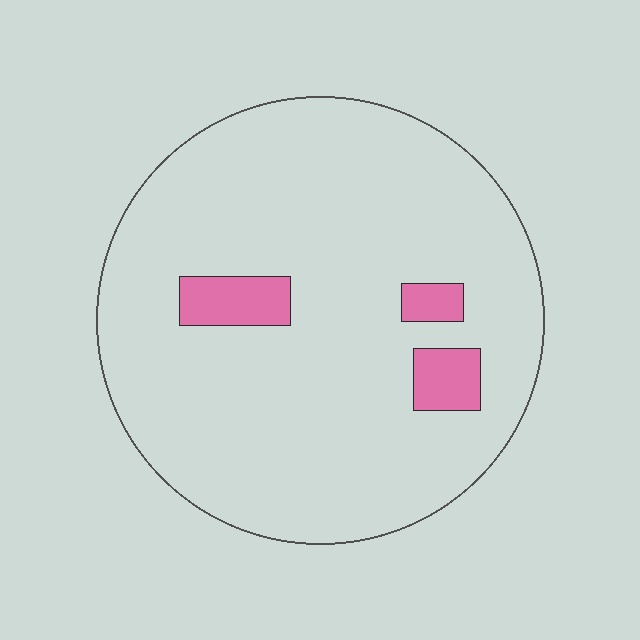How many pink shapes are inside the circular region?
3.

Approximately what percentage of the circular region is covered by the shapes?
Approximately 10%.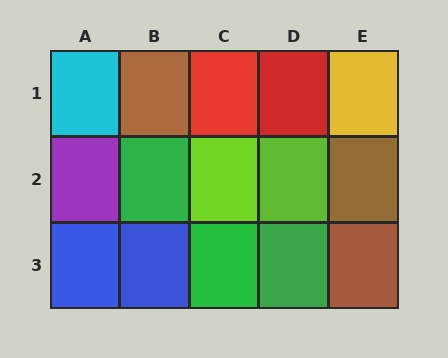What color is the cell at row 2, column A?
Purple.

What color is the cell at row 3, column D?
Green.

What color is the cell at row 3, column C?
Green.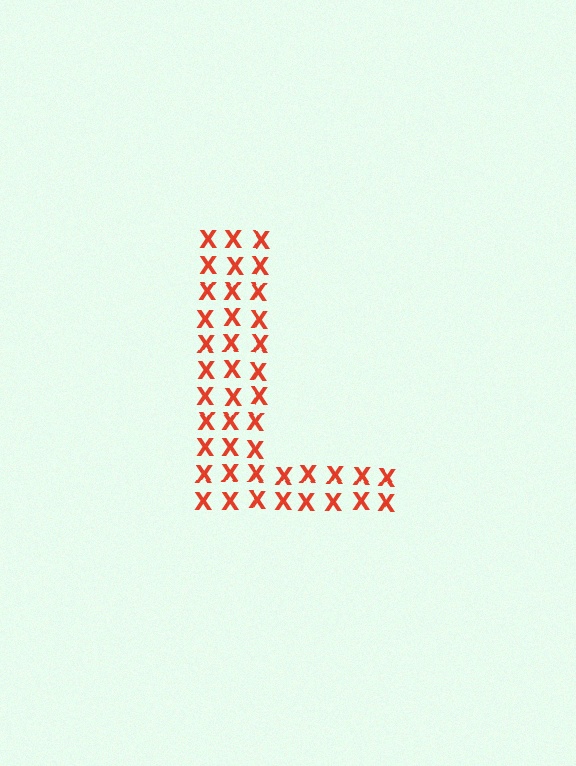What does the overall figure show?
The overall figure shows the letter L.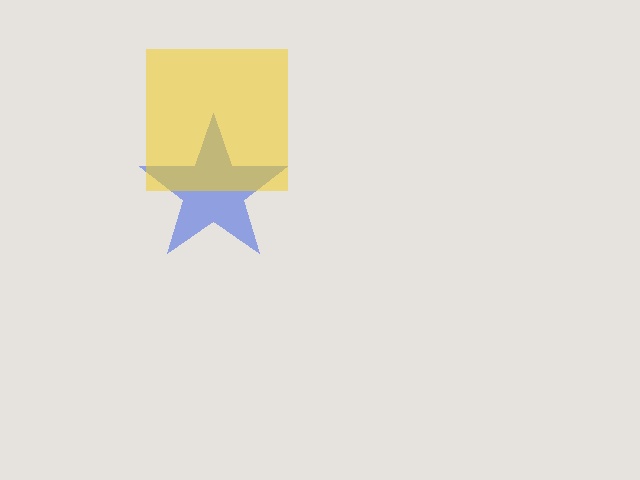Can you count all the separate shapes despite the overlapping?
Yes, there are 2 separate shapes.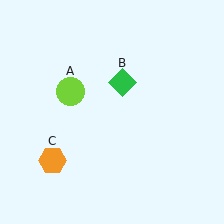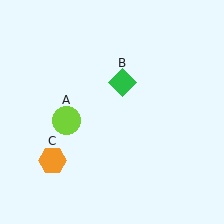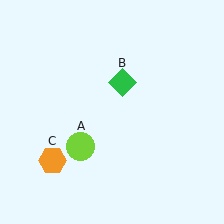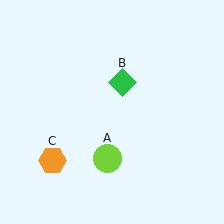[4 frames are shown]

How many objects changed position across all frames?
1 object changed position: lime circle (object A).